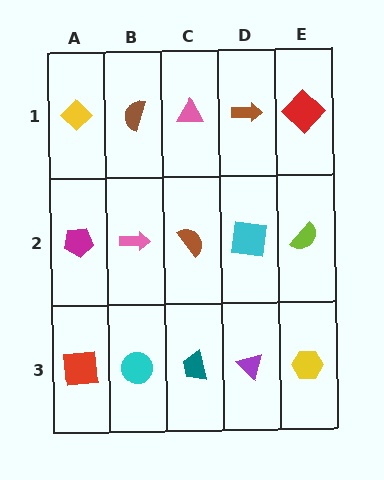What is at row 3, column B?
A cyan circle.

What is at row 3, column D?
A purple triangle.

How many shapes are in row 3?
5 shapes.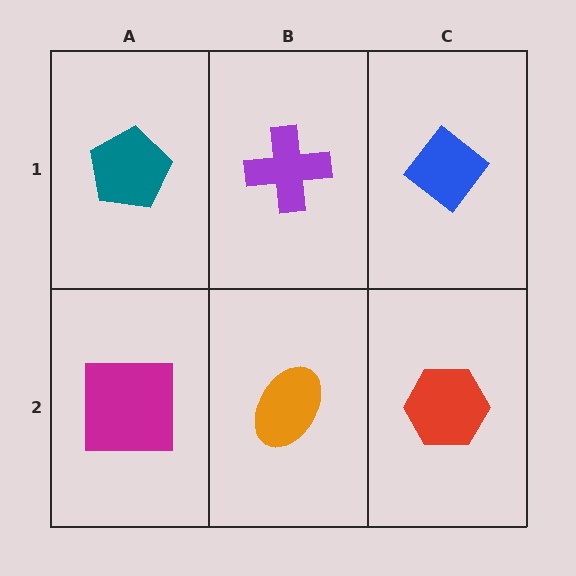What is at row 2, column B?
An orange ellipse.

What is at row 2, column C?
A red hexagon.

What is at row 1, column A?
A teal pentagon.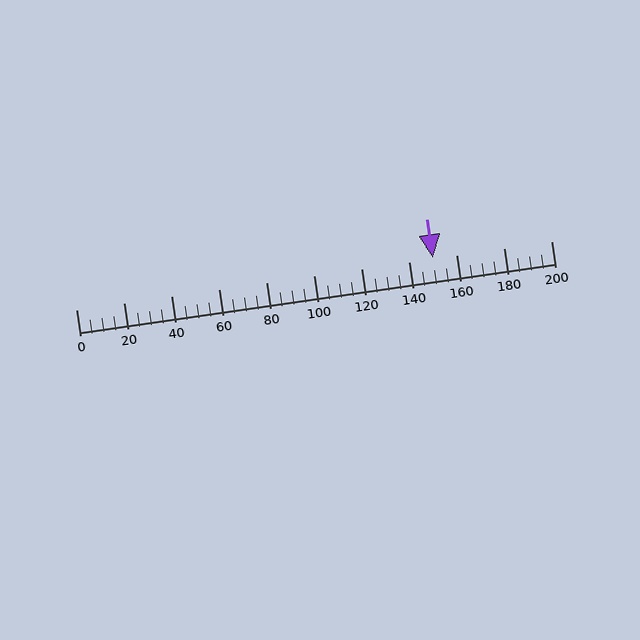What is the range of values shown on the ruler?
The ruler shows values from 0 to 200.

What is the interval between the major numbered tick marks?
The major tick marks are spaced 20 units apart.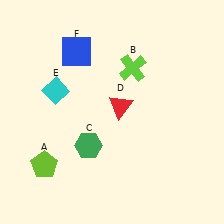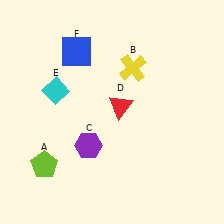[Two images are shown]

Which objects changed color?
B changed from lime to yellow. C changed from green to purple.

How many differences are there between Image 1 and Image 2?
There are 2 differences between the two images.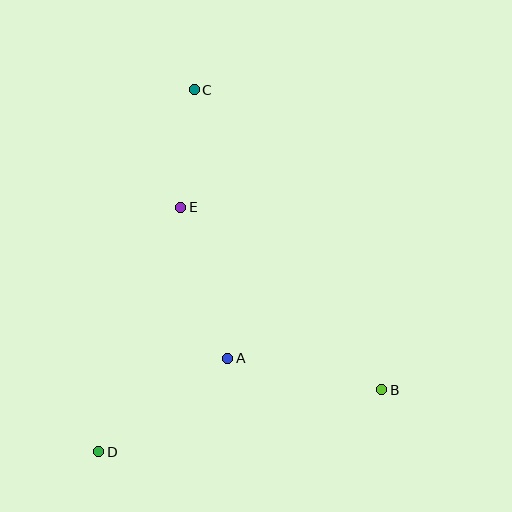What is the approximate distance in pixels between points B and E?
The distance between B and E is approximately 272 pixels.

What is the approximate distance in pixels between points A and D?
The distance between A and D is approximately 159 pixels.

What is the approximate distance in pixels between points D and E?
The distance between D and E is approximately 257 pixels.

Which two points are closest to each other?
Points C and E are closest to each other.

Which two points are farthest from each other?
Points C and D are farthest from each other.